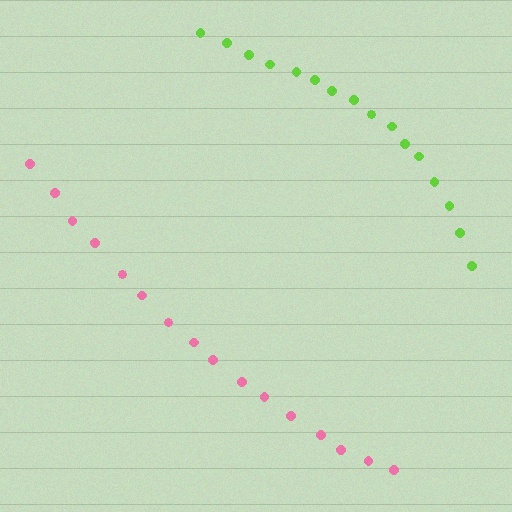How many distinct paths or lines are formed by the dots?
There are 2 distinct paths.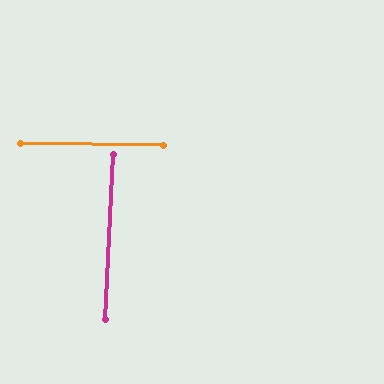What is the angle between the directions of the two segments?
Approximately 88 degrees.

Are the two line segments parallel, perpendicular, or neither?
Perpendicular — they meet at approximately 88°.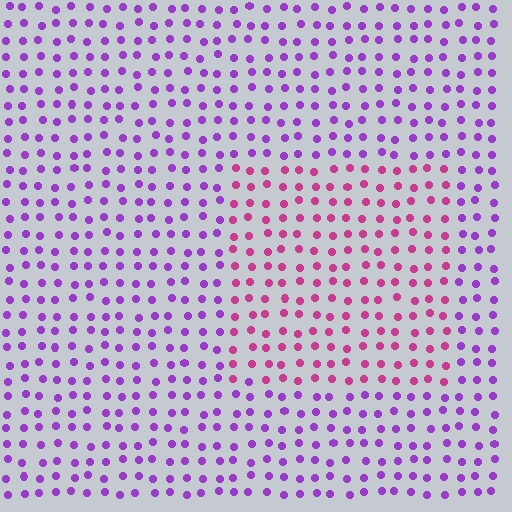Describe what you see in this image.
The image is filled with small purple elements in a uniform arrangement. A rectangle-shaped region is visible where the elements are tinted to a slightly different hue, forming a subtle color boundary.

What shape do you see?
I see a rectangle.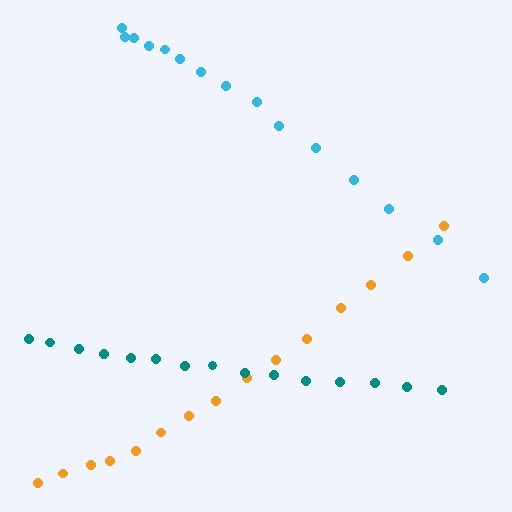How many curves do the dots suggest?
There are 3 distinct paths.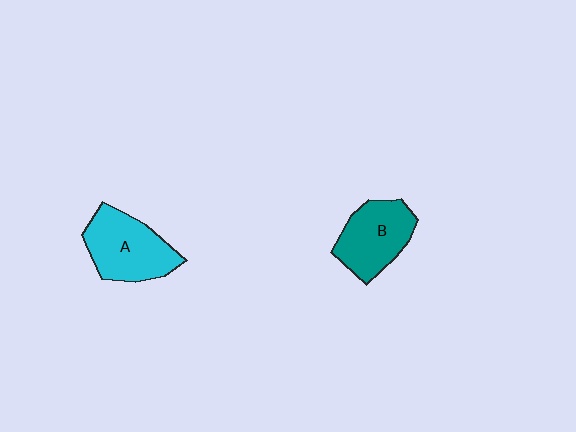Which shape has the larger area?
Shape A (cyan).